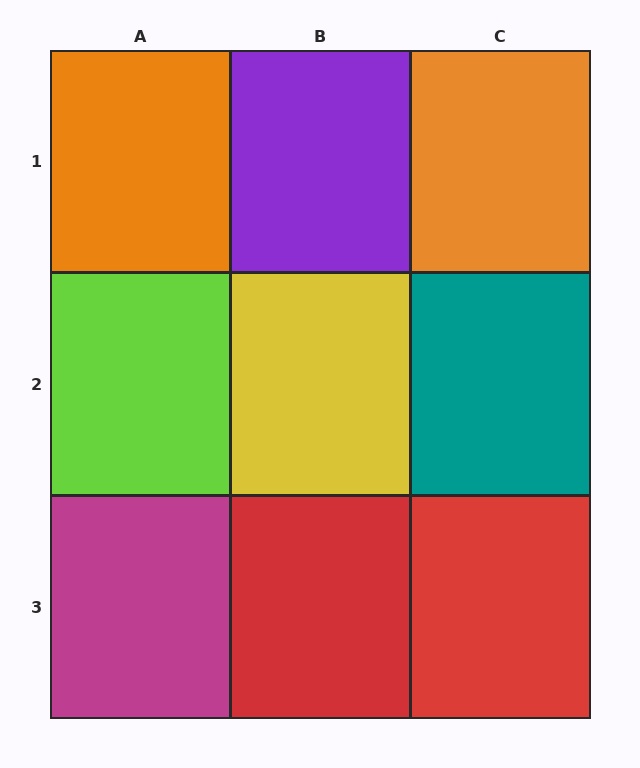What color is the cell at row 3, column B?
Red.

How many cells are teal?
1 cell is teal.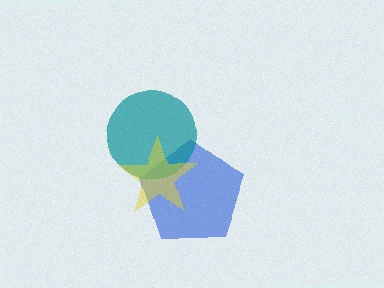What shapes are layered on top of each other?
The layered shapes are: a blue pentagon, a teal circle, a yellow star.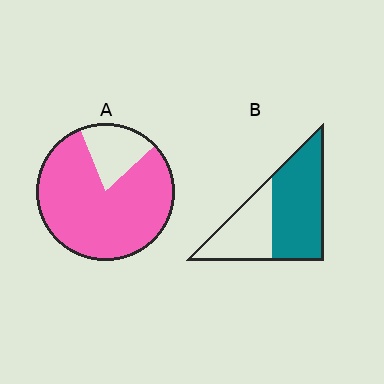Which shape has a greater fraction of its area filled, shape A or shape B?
Shape A.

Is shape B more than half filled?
Yes.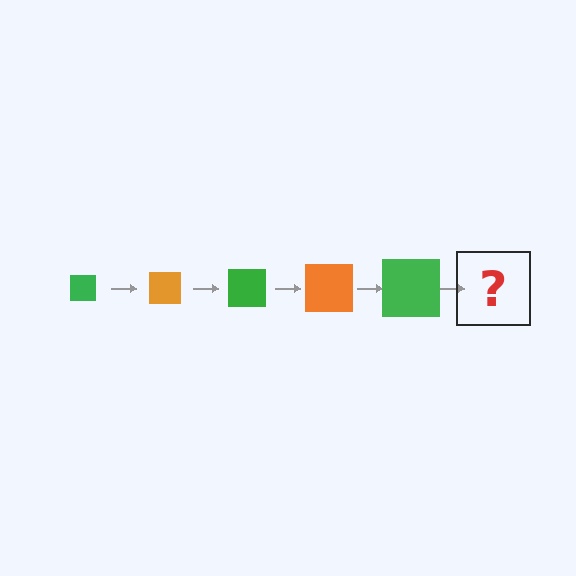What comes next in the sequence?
The next element should be an orange square, larger than the previous one.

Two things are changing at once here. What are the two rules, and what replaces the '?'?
The two rules are that the square grows larger each step and the color cycles through green and orange. The '?' should be an orange square, larger than the previous one.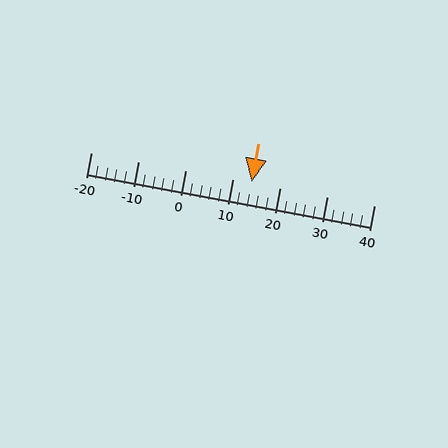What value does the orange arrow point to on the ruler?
The orange arrow points to approximately 14.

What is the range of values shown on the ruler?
The ruler shows values from -20 to 40.